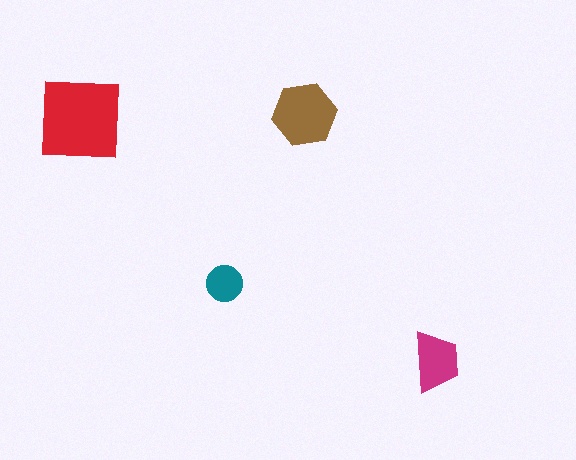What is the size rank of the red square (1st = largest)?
1st.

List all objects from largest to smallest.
The red square, the brown hexagon, the magenta trapezoid, the teal circle.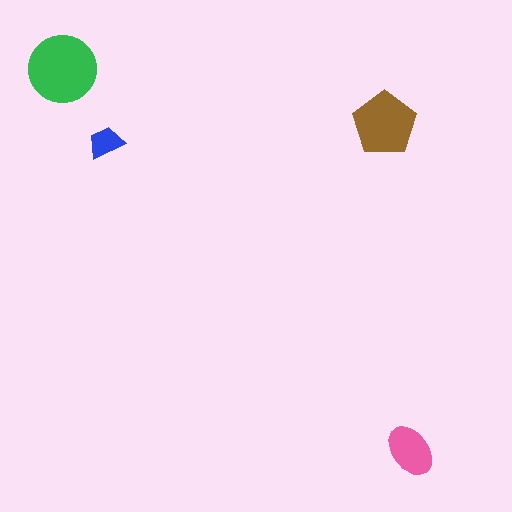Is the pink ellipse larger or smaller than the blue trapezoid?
Larger.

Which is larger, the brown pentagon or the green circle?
The green circle.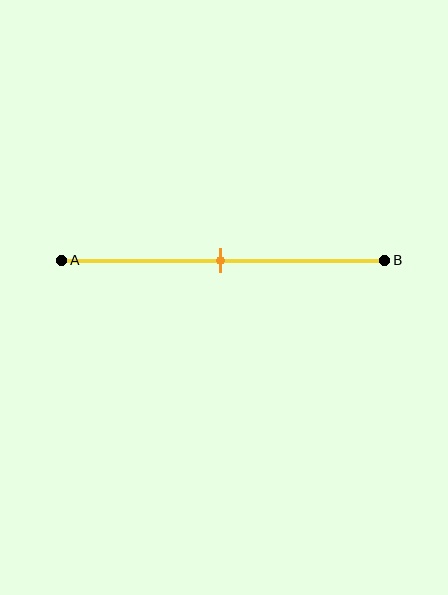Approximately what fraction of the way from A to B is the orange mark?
The orange mark is approximately 50% of the way from A to B.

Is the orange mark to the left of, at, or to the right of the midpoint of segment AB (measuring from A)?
The orange mark is approximately at the midpoint of segment AB.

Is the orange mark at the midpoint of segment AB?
Yes, the mark is approximately at the midpoint.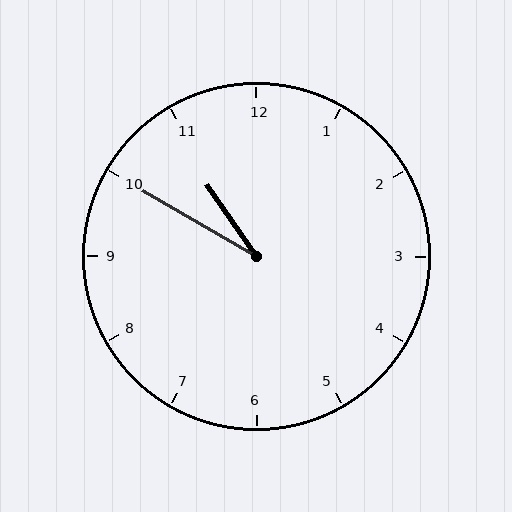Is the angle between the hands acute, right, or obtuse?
It is acute.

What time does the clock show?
10:50.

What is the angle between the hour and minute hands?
Approximately 25 degrees.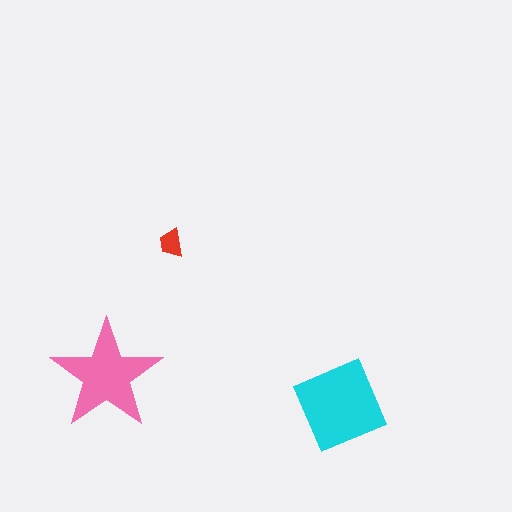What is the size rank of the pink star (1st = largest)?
2nd.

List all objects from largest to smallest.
The cyan diamond, the pink star, the red trapezoid.